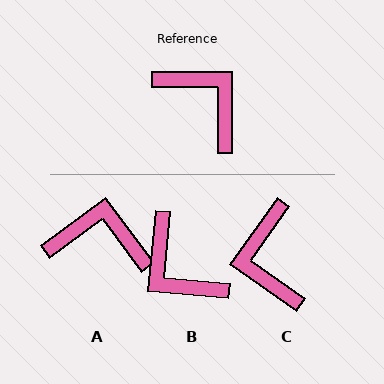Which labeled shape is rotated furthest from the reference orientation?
B, about 175 degrees away.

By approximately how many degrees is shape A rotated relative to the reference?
Approximately 37 degrees counter-clockwise.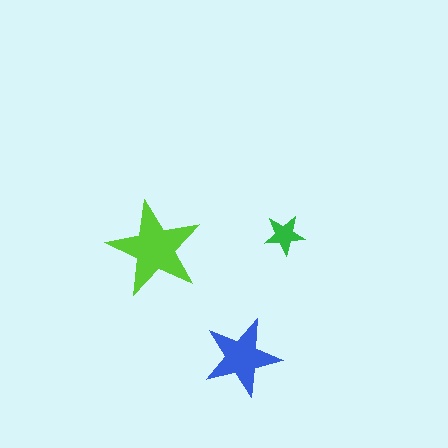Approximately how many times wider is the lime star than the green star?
About 2.5 times wider.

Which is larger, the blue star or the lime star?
The lime one.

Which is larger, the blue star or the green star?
The blue one.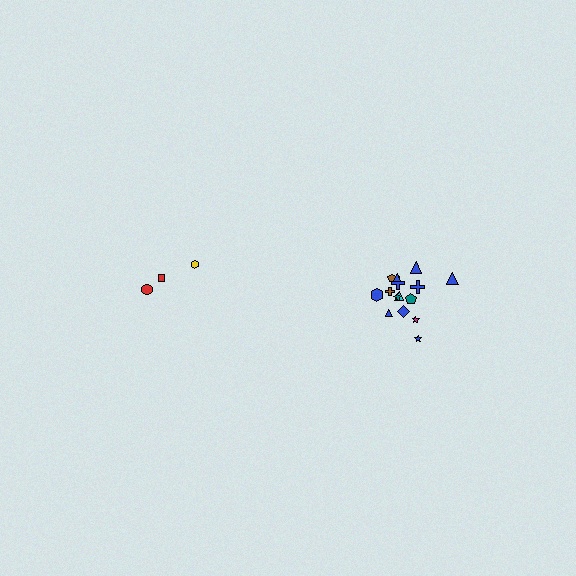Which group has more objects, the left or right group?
The right group.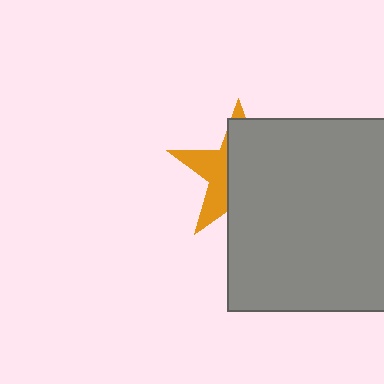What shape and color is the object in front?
The object in front is a gray square.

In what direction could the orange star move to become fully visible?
The orange star could move left. That would shift it out from behind the gray square entirely.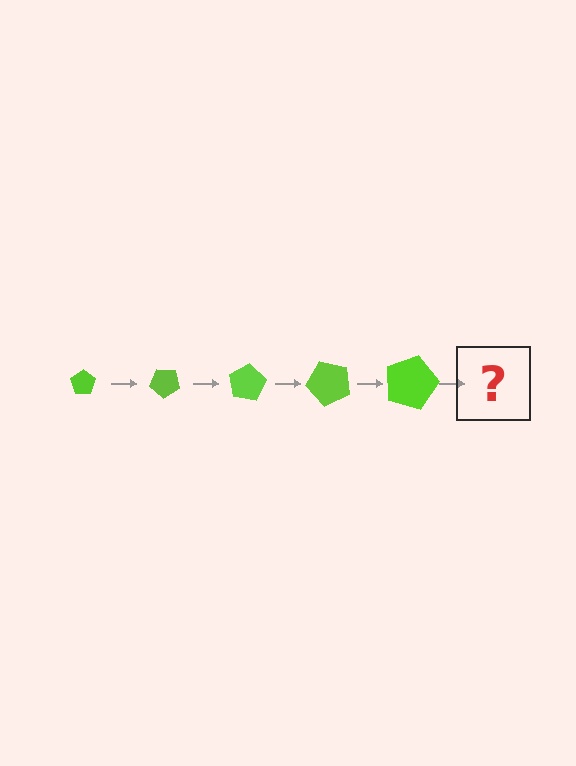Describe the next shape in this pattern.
It should be a pentagon, larger than the previous one and rotated 200 degrees from the start.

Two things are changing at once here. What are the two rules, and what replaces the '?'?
The two rules are that the pentagon grows larger each step and it rotates 40 degrees each step. The '?' should be a pentagon, larger than the previous one and rotated 200 degrees from the start.